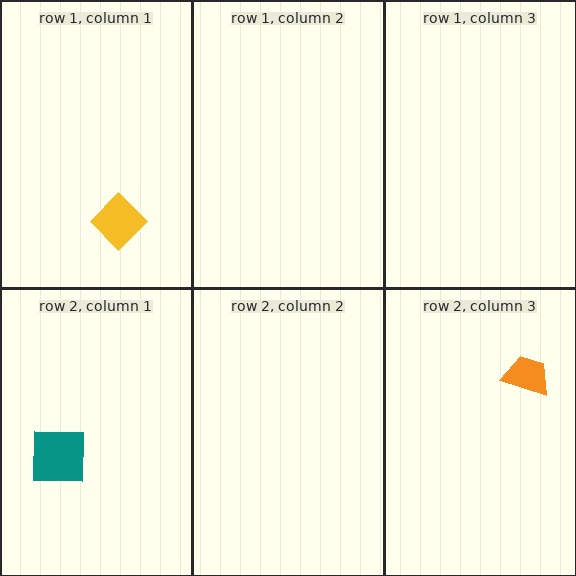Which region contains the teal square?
The row 2, column 1 region.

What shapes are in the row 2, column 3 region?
The orange trapezoid.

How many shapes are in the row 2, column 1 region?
1.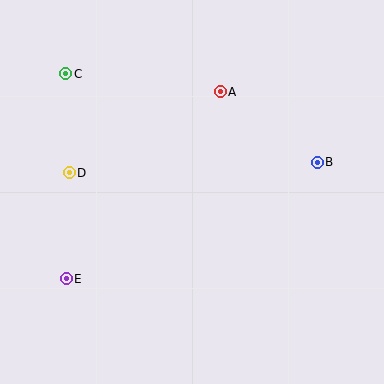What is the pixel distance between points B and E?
The distance between B and E is 277 pixels.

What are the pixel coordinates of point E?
Point E is at (66, 279).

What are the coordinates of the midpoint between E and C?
The midpoint between E and C is at (66, 176).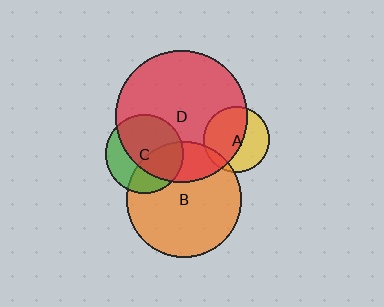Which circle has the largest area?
Circle D (red).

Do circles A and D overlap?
Yes.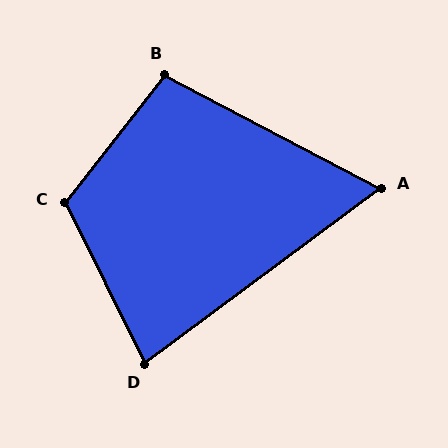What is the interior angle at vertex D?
Approximately 80 degrees (acute).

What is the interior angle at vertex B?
Approximately 100 degrees (obtuse).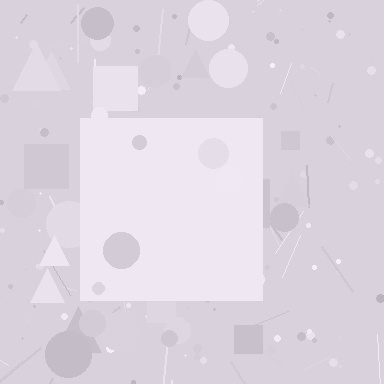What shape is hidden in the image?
A square is hidden in the image.